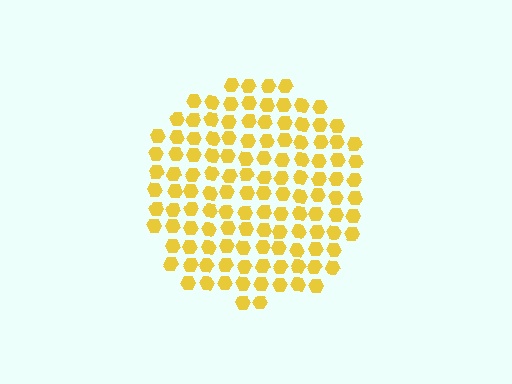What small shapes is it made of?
It is made of small hexagons.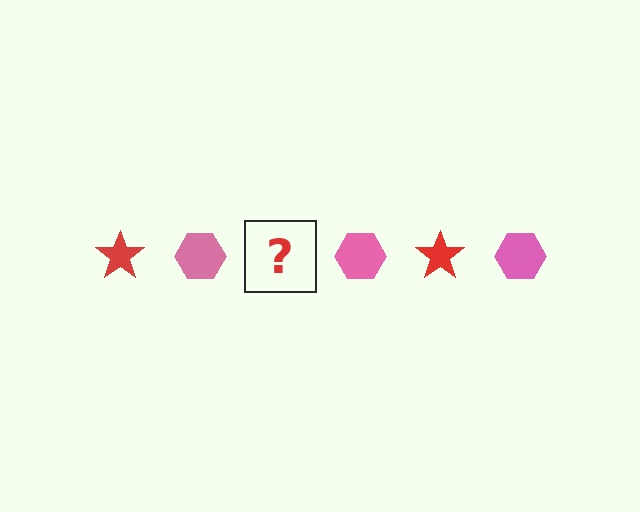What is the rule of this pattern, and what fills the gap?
The rule is that the pattern alternates between red star and pink hexagon. The gap should be filled with a red star.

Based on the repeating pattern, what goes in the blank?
The blank should be a red star.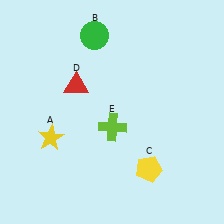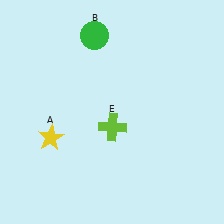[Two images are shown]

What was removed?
The red triangle (D), the yellow pentagon (C) were removed in Image 2.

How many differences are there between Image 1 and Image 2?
There are 2 differences between the two images.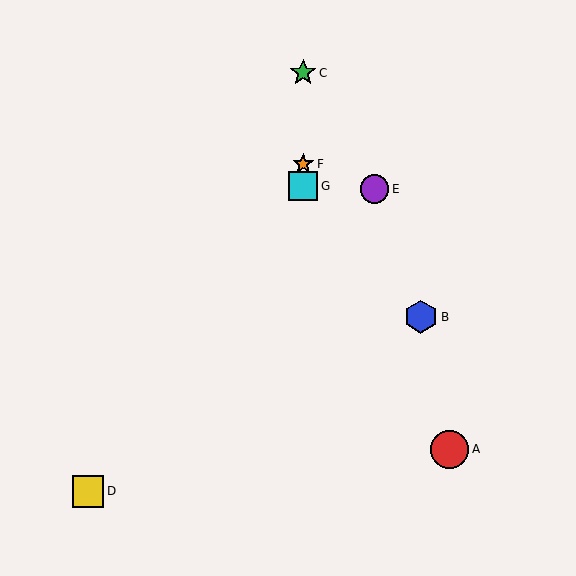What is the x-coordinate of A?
Object A is at x≈450.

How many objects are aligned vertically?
3 objects (C, F, G) are aligned vertically.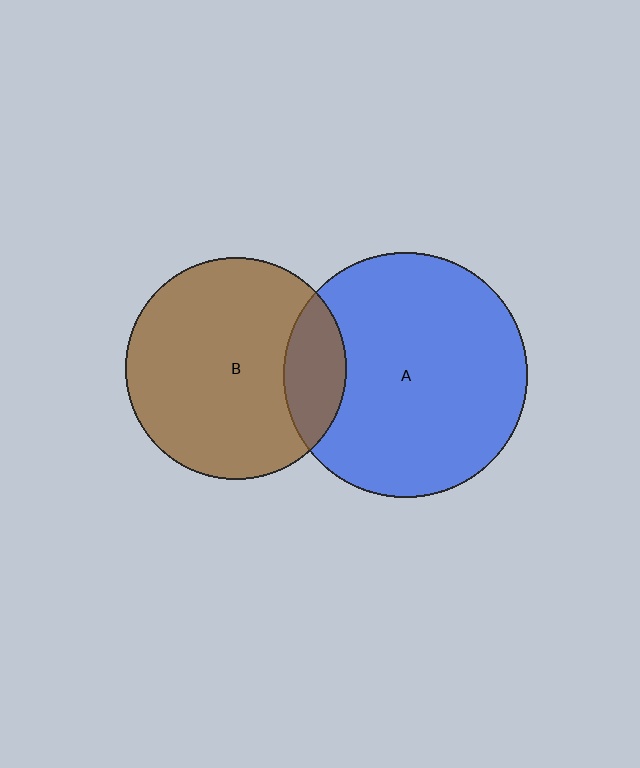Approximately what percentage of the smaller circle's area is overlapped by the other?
Approximately 20%.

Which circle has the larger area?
Circle A (blue).